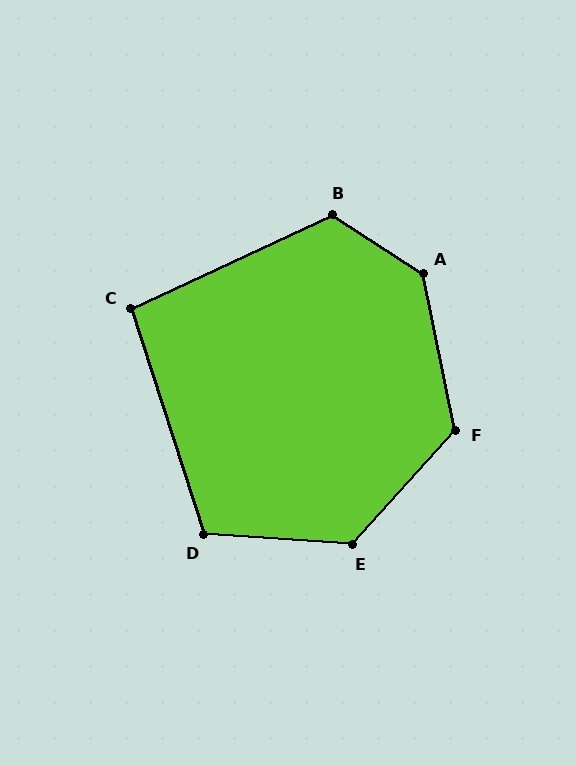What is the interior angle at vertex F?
Approximately 126 degrees (obtuse).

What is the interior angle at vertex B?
Approximately 122 degrees (obtuse).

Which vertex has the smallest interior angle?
C, at approximately 97 degrees.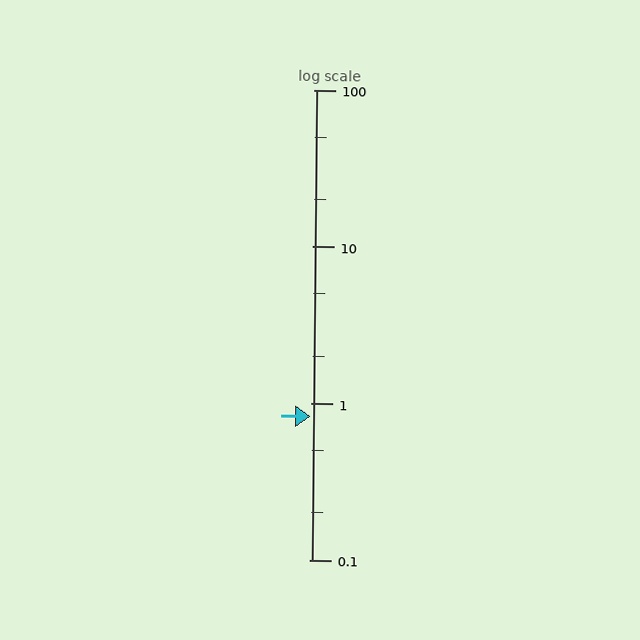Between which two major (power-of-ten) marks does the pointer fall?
The pointer is between 0.1 and 1.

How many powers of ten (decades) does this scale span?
The scale spans 3 decades, from 0.1 to 100.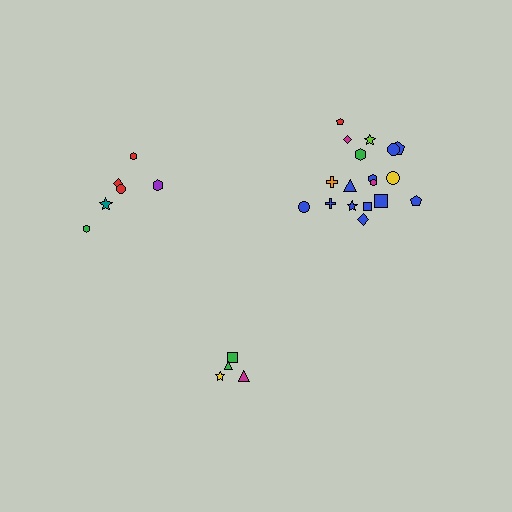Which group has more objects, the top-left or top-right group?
The top-right group.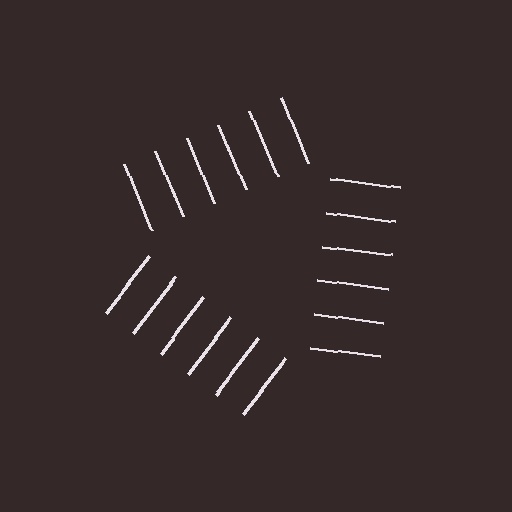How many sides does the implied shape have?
3 sides — the line-ends trace a triangle.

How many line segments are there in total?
18 — 6 along each of the 3 edges.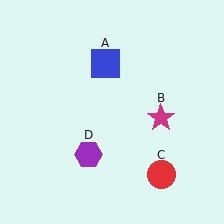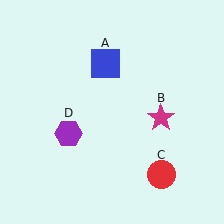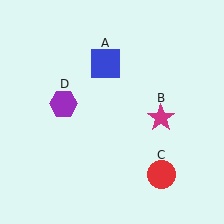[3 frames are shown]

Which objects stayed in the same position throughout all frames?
Blue square (object A) and magenta star (object B) and red circle (object C) remained stationary.